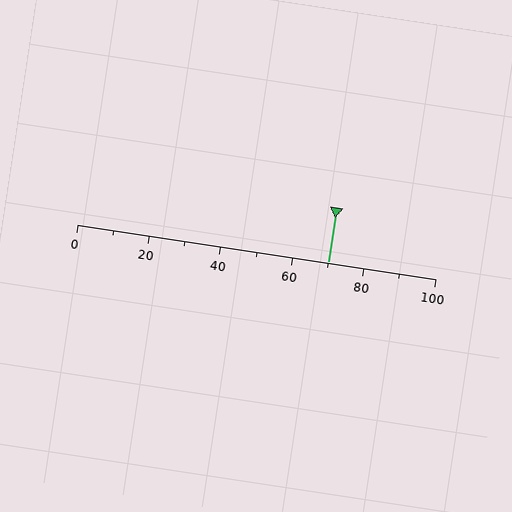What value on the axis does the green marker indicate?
The marker indicates approximately 70.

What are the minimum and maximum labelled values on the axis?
The axis runs from 0 to 100.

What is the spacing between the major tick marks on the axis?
The major ticks are spaced 20 apart.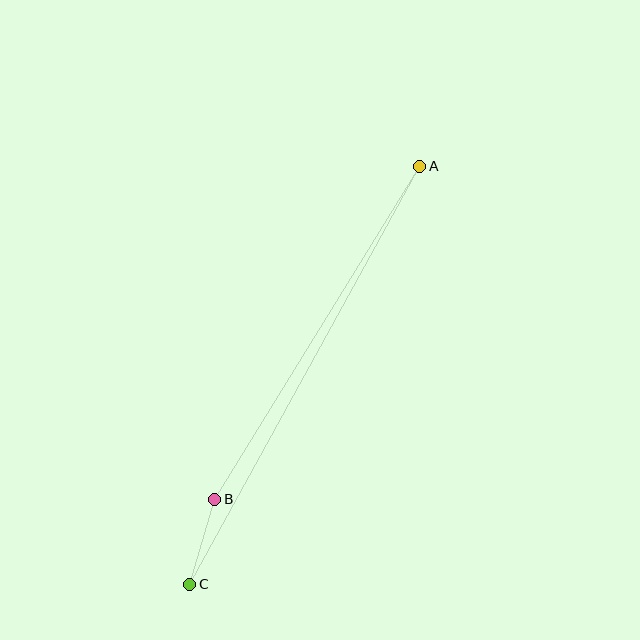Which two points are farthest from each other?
Points A and C are farthest from each other.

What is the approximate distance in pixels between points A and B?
The distance between A and B is approximately 391 pixels.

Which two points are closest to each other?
Points B and C are closest to each other.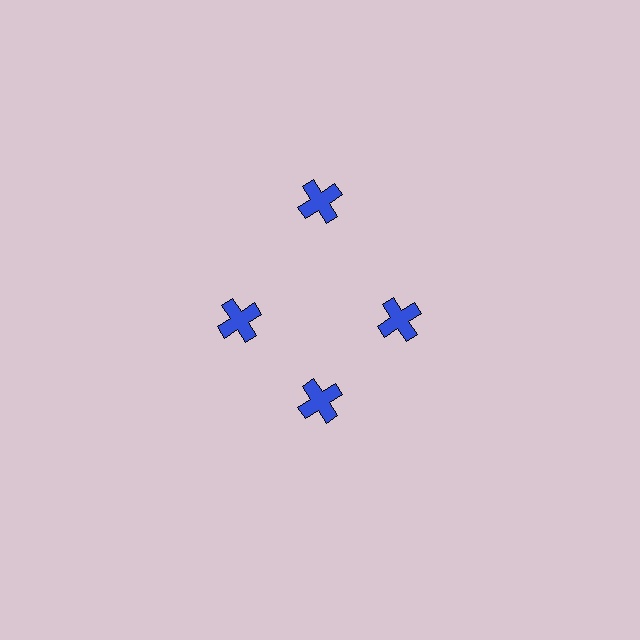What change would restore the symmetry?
The symmetry would be restored by moving it inward, back onto the ring so that all 4 crosses sit at equal angles and equal distance from the center.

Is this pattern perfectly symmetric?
No. The 4 blue crosses are arranged in a ring, but one element near the 12 o'clock position is pushed outward from the center, breaking the 4-fold rotational symmetry.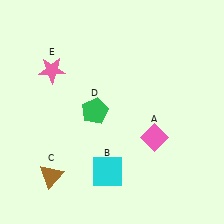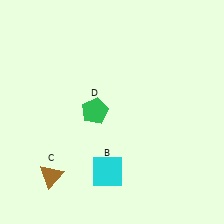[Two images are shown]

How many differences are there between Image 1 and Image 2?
There are 2 differences between the two images.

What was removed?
The pink star (E), the pink diamond (A) were removed in Image 2.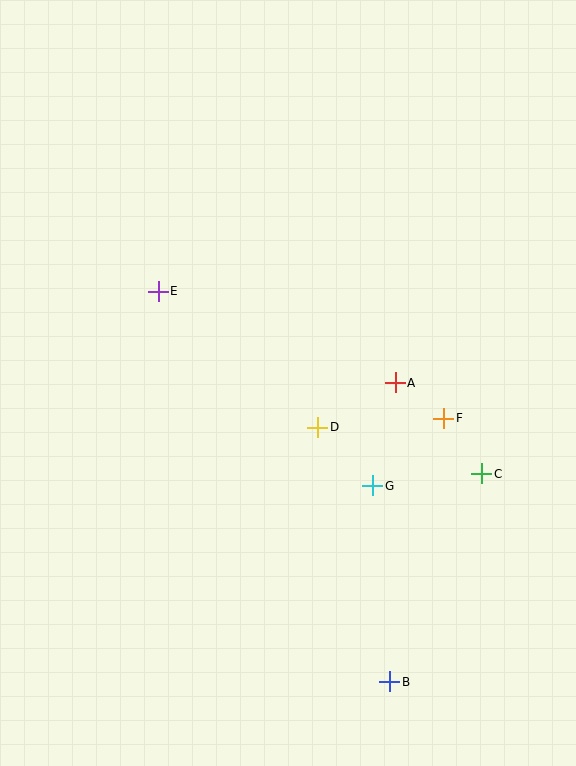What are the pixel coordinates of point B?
Point B is at (390, 682).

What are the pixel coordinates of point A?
Point A is at (395, 383).